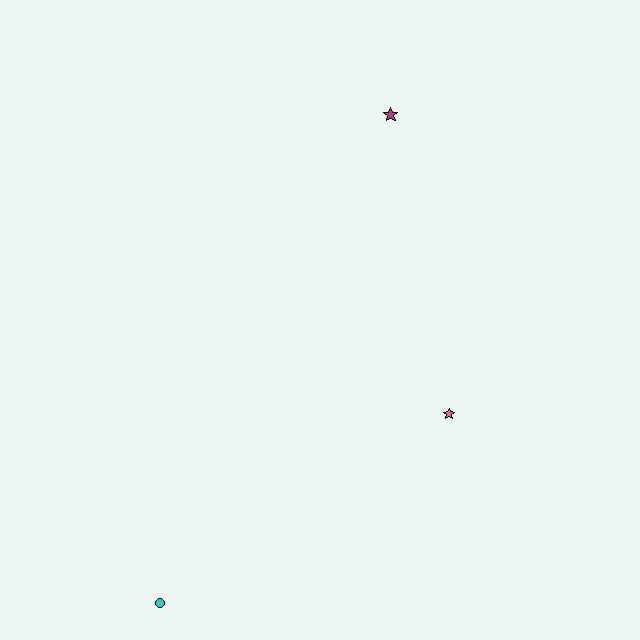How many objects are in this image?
There are 3 objects.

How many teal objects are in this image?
There are no teal objects.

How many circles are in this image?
There is 1 circle.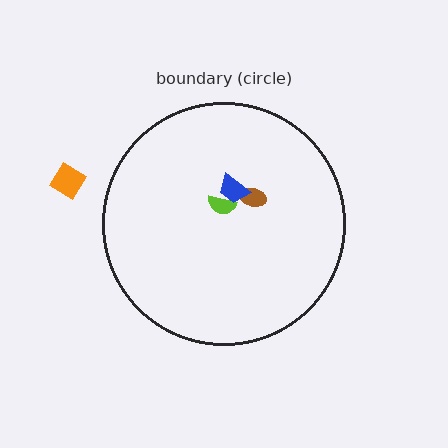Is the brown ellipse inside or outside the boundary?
Inside.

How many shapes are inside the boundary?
3 inside, 1 outside.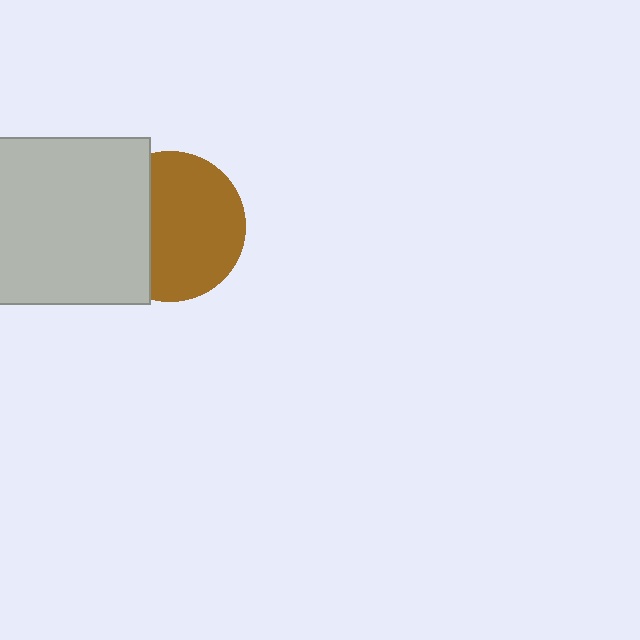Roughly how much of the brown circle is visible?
Most of it is visible (roughly 65%).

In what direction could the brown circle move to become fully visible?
The brown circle could move right. That would shift it out from behind the light gray square entirely.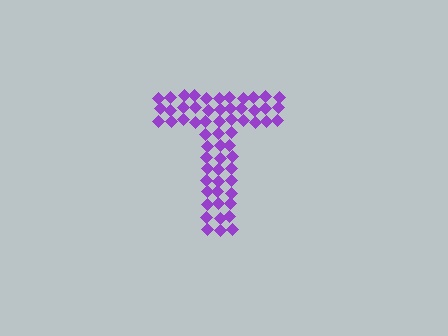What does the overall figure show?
The overall figure shows the letter T.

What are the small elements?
The small elements are diamonds.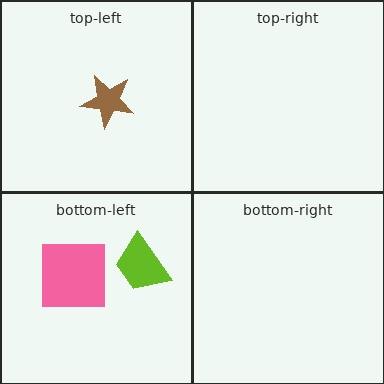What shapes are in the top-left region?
The brown star.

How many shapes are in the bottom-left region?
2.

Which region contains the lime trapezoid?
The bottom-left region.